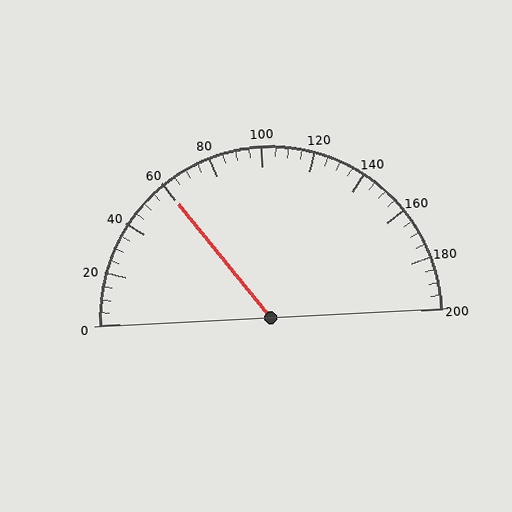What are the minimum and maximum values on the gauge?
The gauge ranges from 0 to 200.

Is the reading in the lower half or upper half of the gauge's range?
The reading is in the lower half of the range (0 to 200).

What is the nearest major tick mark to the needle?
The nearest major tick mark is 60.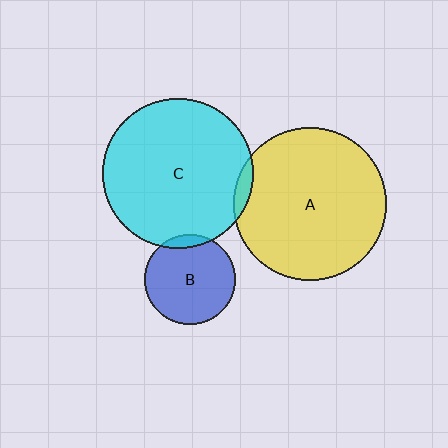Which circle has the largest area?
Circle A (yellow).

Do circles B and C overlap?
Yes.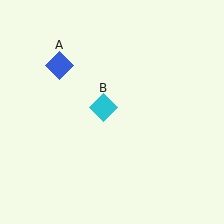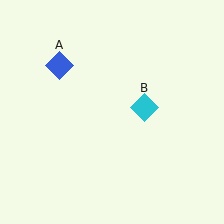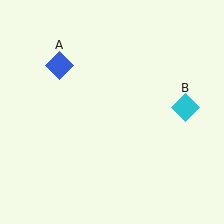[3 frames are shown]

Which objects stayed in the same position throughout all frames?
Blue diamond (object A) remained stationary.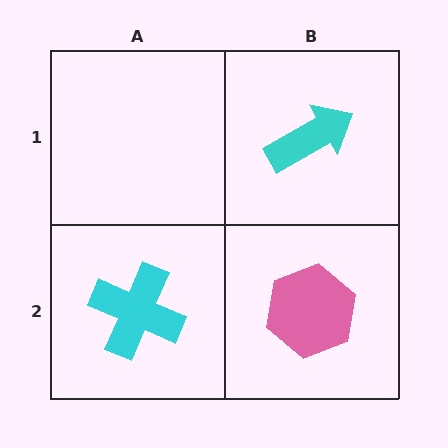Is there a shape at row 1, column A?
No, that cell is empty.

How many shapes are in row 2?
2 shapes.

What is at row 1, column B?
A cyan arrow.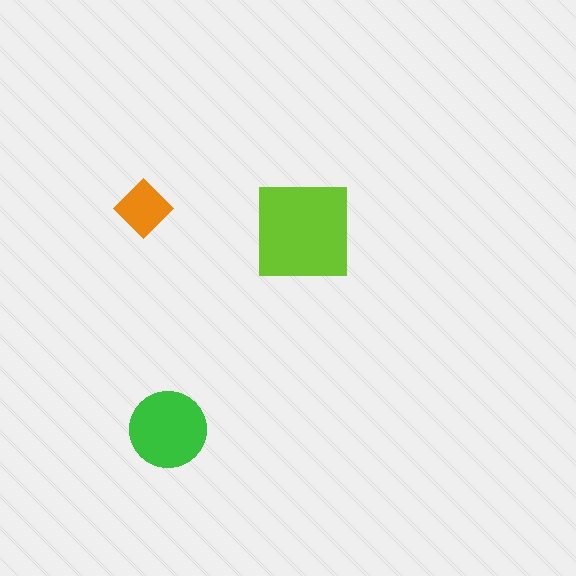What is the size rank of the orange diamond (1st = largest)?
3rd.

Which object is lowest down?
The green circle is bottommost.